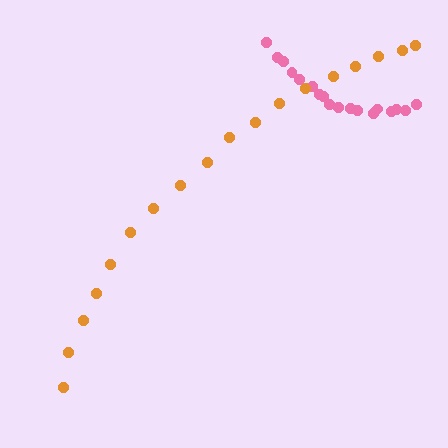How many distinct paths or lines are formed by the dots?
There are 2 distinct paths.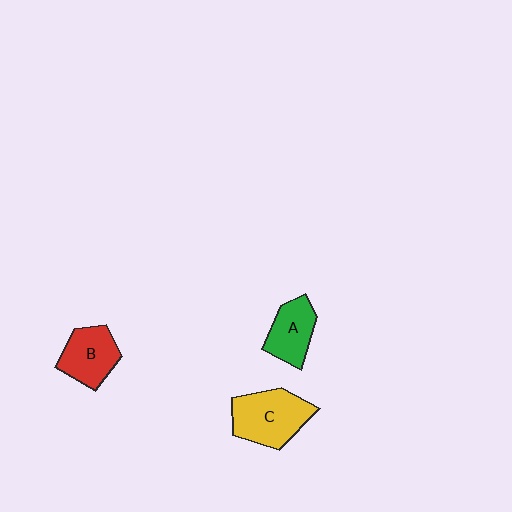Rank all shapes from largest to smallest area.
From largest to smallest: C (yellow), B (red), A (green).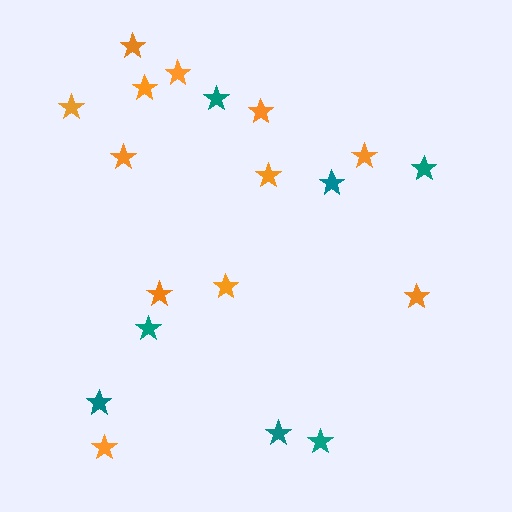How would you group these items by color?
There are 2 groups: one group of teal stars (7) and one group of orange stars (12).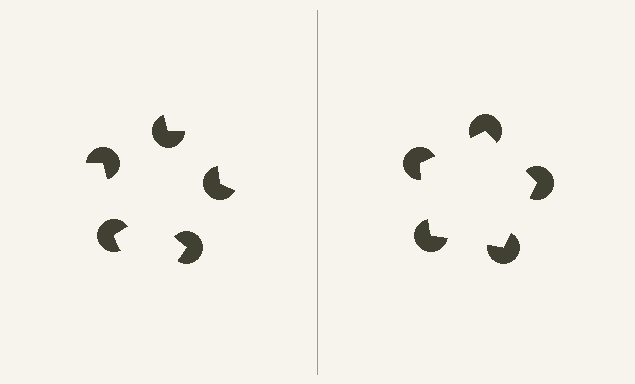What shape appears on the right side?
An illusory pentagon.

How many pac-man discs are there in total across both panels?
10 — 5 on each side.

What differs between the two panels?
The pac-man discs are positioned identically on both sides; only the wedge orientations differ. On the right they align to a pentagon; on the left they are misaligned.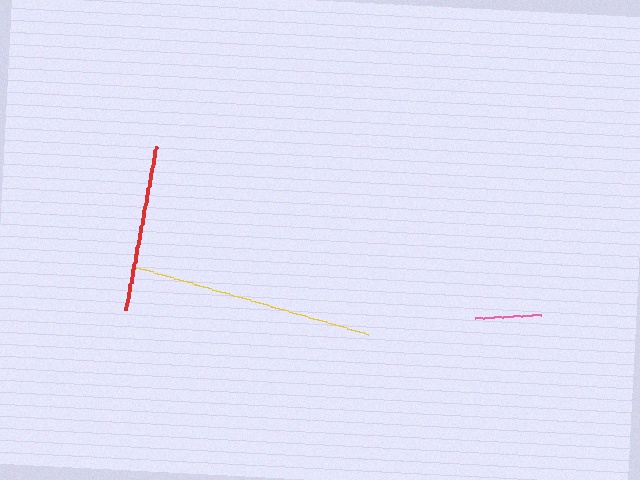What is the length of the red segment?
The red segment is approximately 166 pixels long.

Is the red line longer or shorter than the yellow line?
The yellow line is longer than the red line.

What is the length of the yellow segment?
The yellow segment is approximately 241 pixels long.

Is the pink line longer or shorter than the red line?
The red line is longer than the pink line.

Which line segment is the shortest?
The pink line is the shortest at approximately 66 pixels.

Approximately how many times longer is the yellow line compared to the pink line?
The yellow line is approximately 3.6 times the length of the pink line.